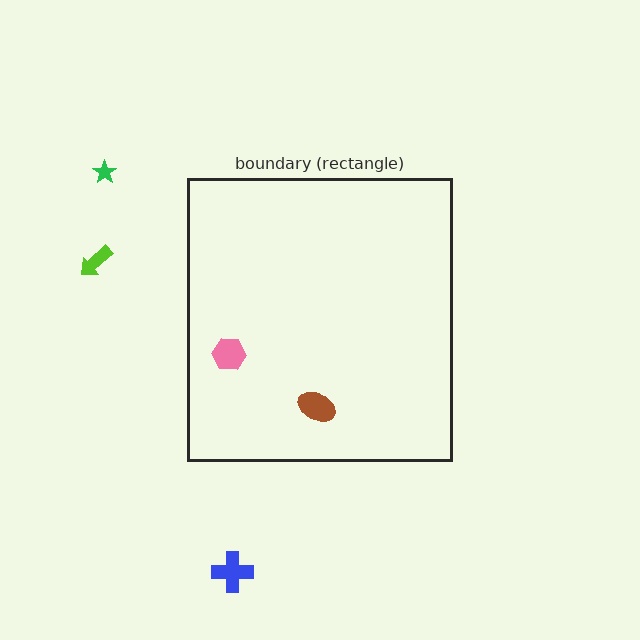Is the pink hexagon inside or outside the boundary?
Inside.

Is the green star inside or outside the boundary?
Outside.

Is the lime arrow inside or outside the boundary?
Outside.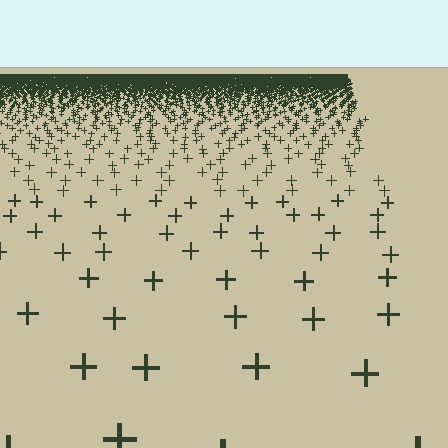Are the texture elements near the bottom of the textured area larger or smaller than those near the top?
Larger. Near the bottom, elements are closer to the viewer and appear at a bigger on-screen size.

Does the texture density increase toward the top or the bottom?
Density increases toward the top.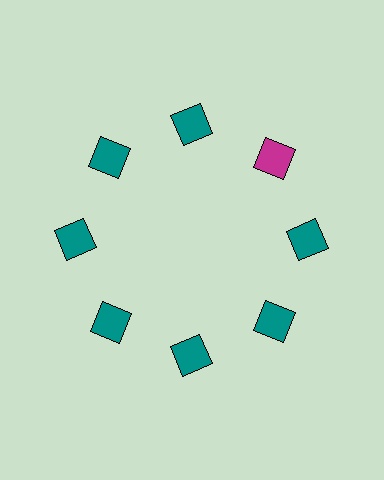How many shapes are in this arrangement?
There are 8 shapes arranged in a ring pattern.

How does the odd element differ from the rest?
It has a different color: magenta instead of teal.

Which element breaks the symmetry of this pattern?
The magenta square at roughly the 2 o'clock position breaks the symmetry. All other shapes are teal squares.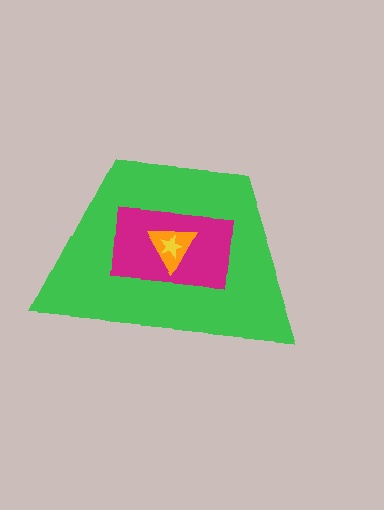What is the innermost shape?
The yellow star.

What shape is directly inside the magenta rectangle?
The orange triangle.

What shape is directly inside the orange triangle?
The yellow star.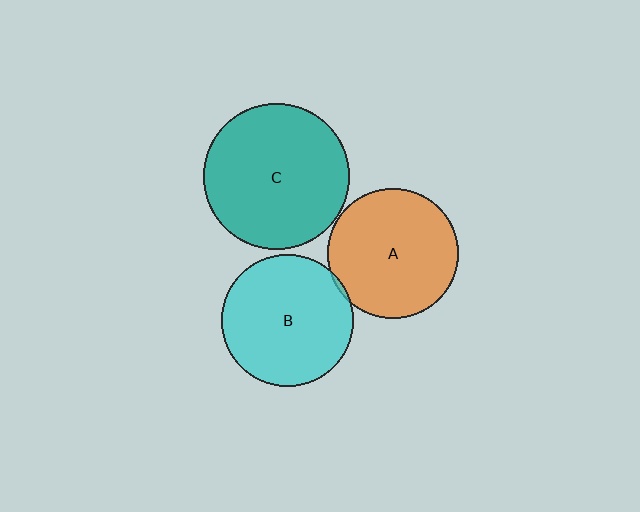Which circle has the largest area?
Circle C (teal).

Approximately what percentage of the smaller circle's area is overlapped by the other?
Approximately 5%.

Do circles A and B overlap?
Yes.